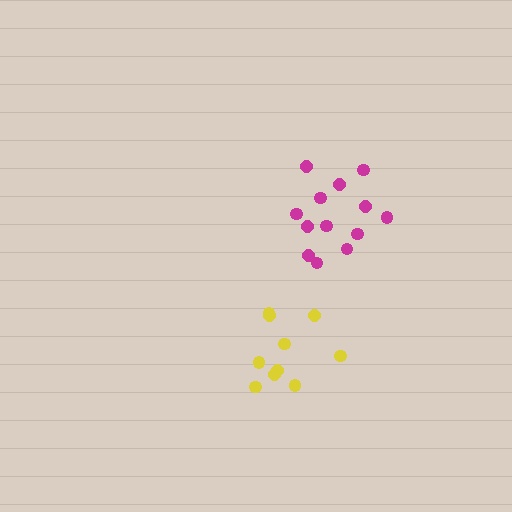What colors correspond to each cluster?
The clusters are colored: magenta, yellow.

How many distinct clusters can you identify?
There are 2 distinct clusters.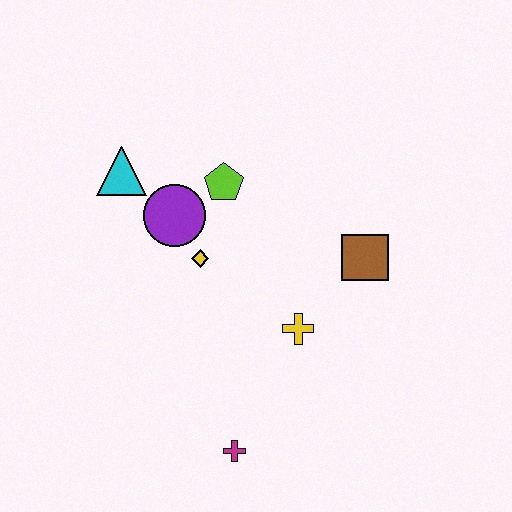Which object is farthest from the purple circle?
The magenta cross is farthest from the purple circle.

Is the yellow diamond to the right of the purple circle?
Yes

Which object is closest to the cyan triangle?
The purple circle is closest to the cyan triangle.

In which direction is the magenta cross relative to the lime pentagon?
The magenta cross is below the lime pentagon.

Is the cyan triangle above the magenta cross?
Yes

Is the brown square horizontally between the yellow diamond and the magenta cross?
No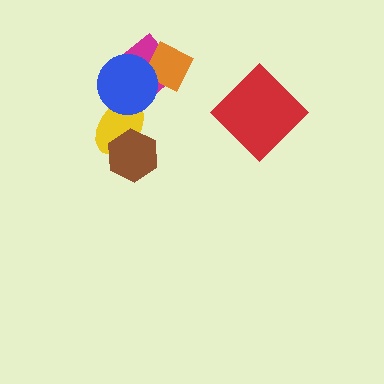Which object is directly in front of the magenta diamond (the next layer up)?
The orange diamond is directly in front of the magenta diamond.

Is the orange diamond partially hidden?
Yes, it is partially covered by another shape.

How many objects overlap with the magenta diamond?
2 objects overlap with the magenta diamond.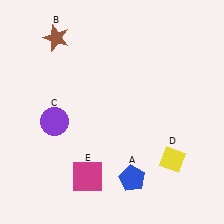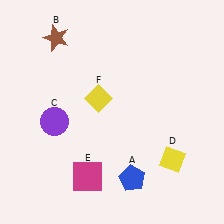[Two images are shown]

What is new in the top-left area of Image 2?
A yellow diamond (F) was added in the top-left area of Image 2.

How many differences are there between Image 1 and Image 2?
There is 1 difference between the two images.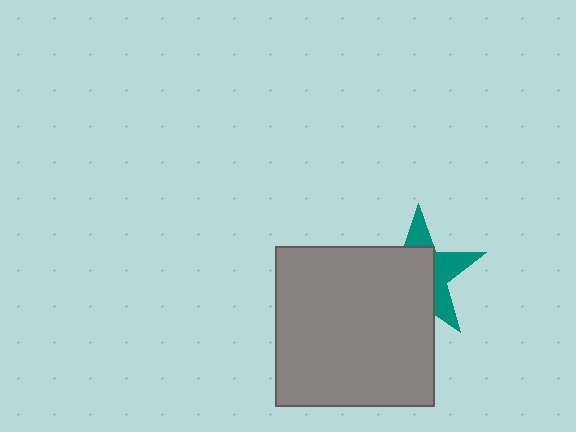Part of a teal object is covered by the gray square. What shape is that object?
It is a star.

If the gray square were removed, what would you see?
You would see the complete teal star.